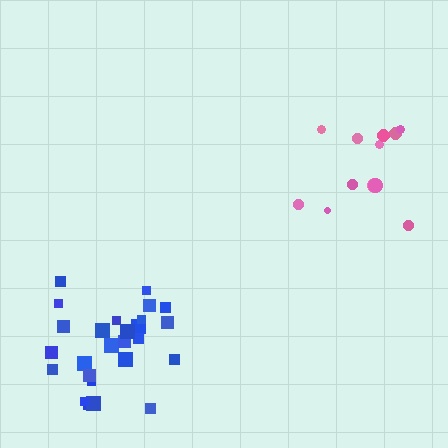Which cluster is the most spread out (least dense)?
Pink.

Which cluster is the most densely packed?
Blue.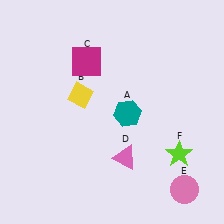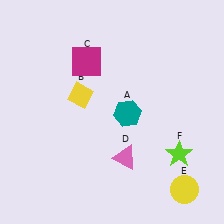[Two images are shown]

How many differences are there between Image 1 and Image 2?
There is 1 difference between the two images.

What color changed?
The circle (E) changed from pink in Image 1 to yellow in Image 2.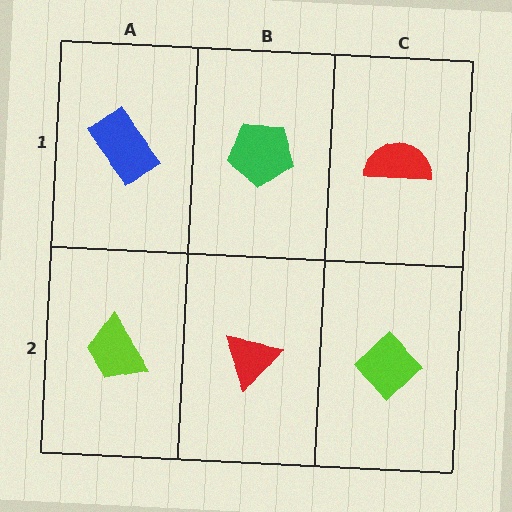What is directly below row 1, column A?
A lime trapezoid.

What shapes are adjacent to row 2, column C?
A red semicircle (row 1, column C), a red triangle (row 2, column B).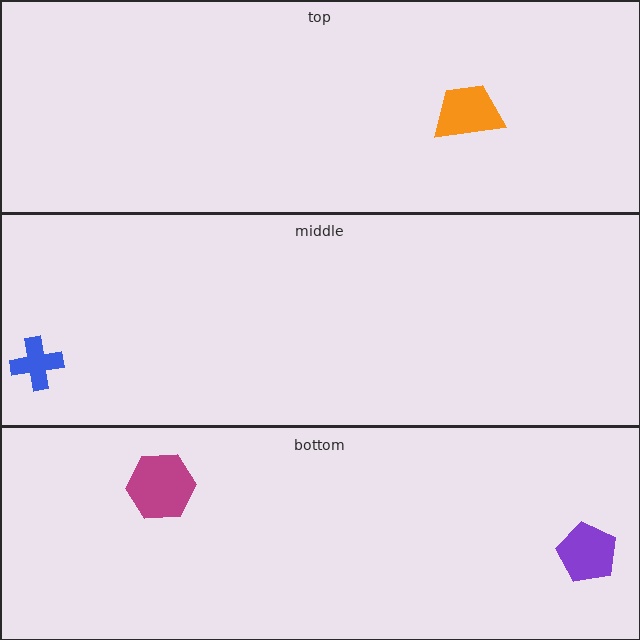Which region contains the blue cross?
The middle region.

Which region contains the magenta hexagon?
The bottom region.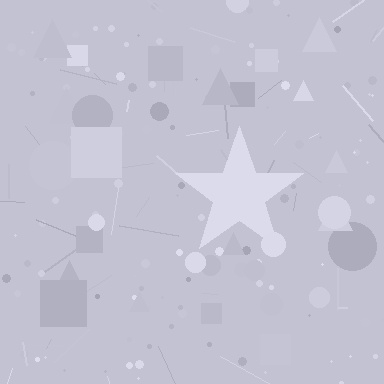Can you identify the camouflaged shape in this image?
The camouflaged shape is a star.